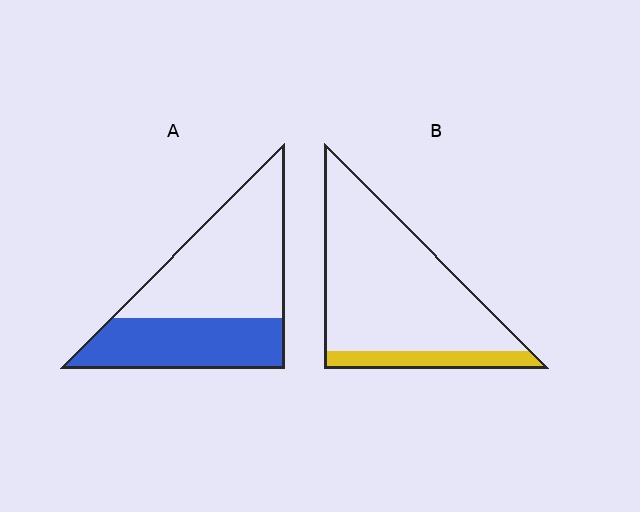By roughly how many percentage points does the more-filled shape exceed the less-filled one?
By roughly 25 percentage points (A over B).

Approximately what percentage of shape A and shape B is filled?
A is approximately 40% and B is approximately 15%.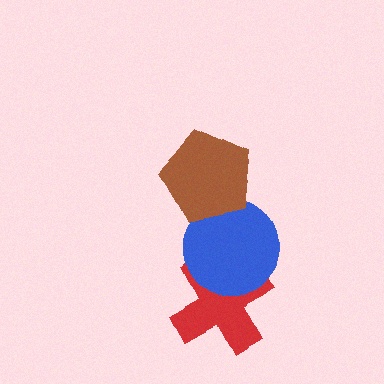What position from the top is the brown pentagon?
The brown pentagon is 1st from the top.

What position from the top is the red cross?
The red cross is 3rd from the top.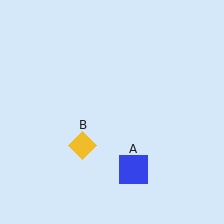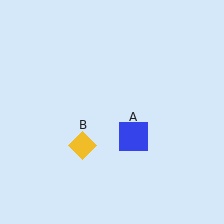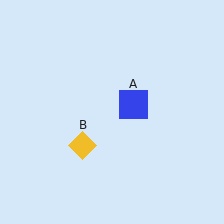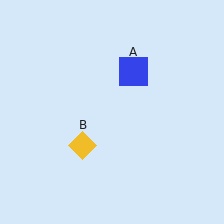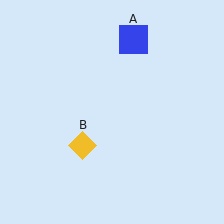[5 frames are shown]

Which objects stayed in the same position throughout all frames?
Yellow diamond (object B) remained stationary.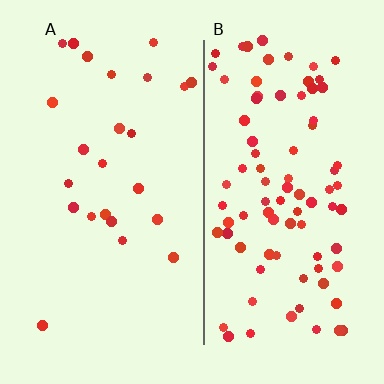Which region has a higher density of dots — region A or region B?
B (the right).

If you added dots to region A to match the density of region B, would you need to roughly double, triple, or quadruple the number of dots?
Approximately quadruple.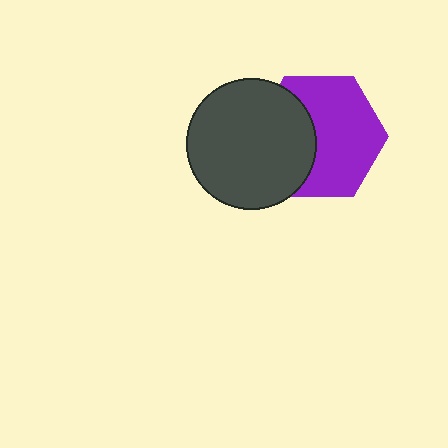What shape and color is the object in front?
The object in front is a dark gray circle.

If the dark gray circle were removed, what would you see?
You would see the complete purple hexagon.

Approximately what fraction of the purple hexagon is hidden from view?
Roughly 37% of the purple hexagon is hidden behind the dark gray circle.